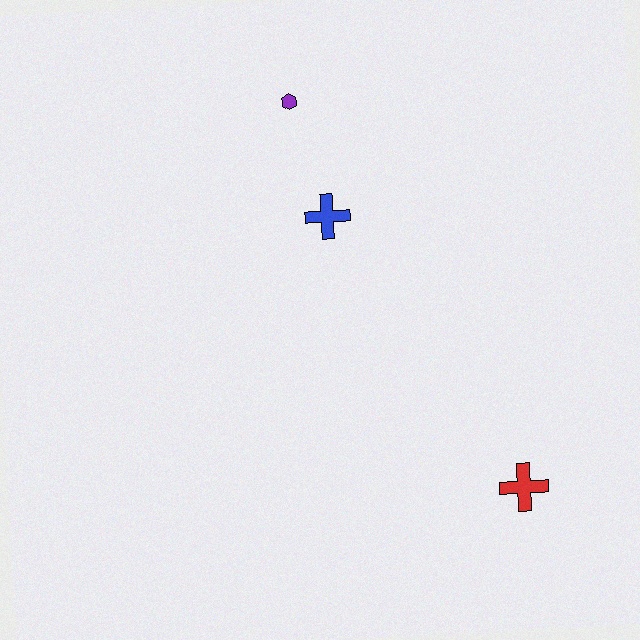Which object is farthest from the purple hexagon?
The red cross is farthest from the purple hexagon.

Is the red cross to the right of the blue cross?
Yes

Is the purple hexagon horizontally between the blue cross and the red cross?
No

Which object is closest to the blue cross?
The purple hexagon is closest to the blue cross.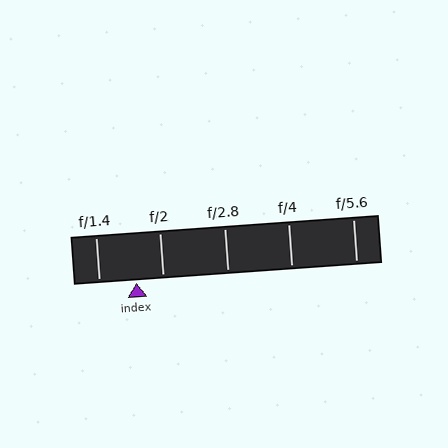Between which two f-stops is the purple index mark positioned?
The index mark is between f/1.4 and f/2.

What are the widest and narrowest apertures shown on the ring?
The widest aperture shown is f/1.4 and the narrowest is f/5.6.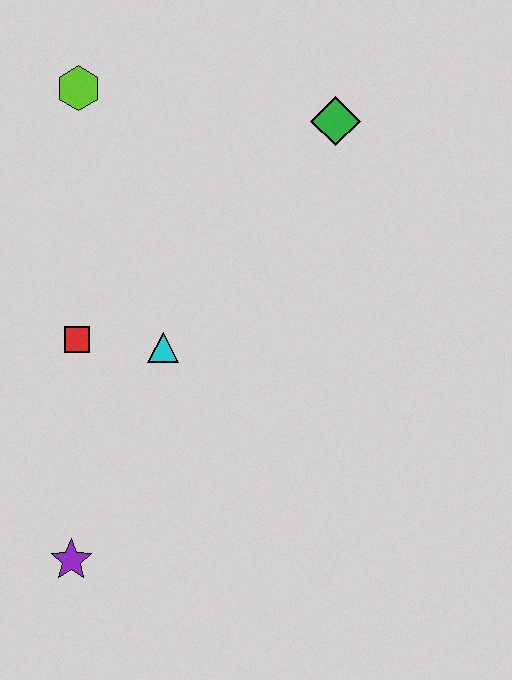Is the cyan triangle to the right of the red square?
Yes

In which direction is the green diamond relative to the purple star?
The green diamond is above the purple star.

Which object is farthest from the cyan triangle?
The green diamond is farthest from the cyan triangle.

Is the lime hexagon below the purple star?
No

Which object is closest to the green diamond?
The lime hexagon is closest to the green diamond.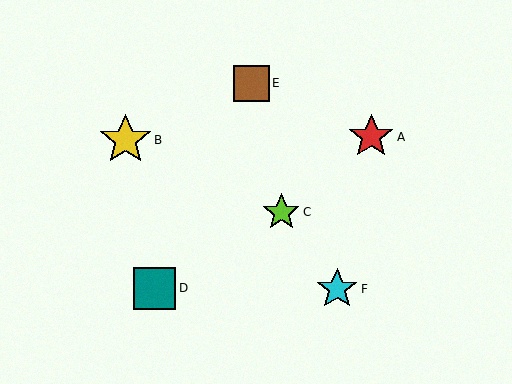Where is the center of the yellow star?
The center of the yellow star is at (126, 140).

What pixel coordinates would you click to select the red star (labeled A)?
Click at (371, 137) to select the red star A.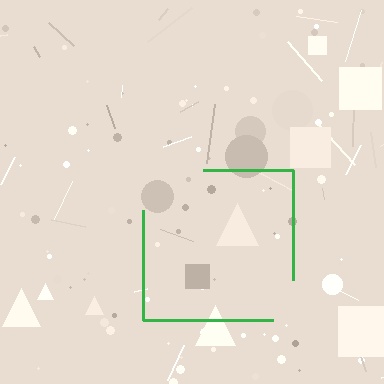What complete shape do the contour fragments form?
The contour fragments form a square.